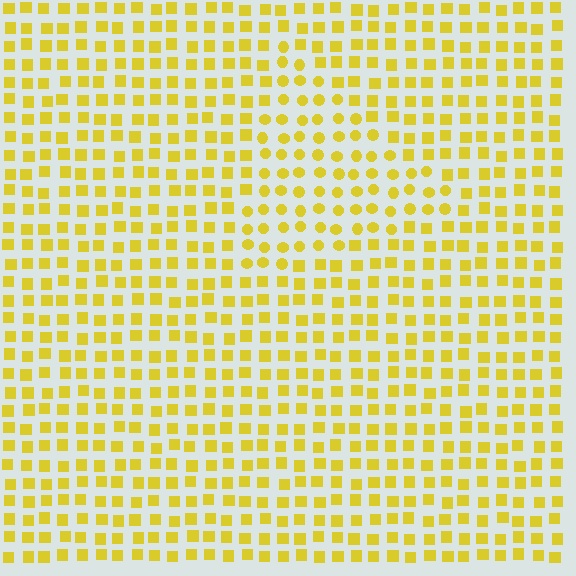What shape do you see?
I see a triangle.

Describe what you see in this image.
The image is filled with small yellow elements arranged in a uniform grid. A triangle-shaped region contains circles, while the surrounding area contains squares. The boundary is defined purely by the change in element shape.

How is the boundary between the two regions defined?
The boundary is defined by a change in element shape: circles inside vs. squares outside. All elements share the same color and spacing.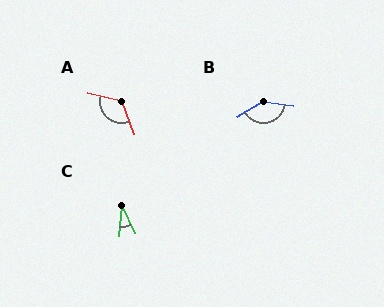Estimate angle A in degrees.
Approximately 124 degrees.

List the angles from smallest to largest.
C (30°), A (124°), B (143°).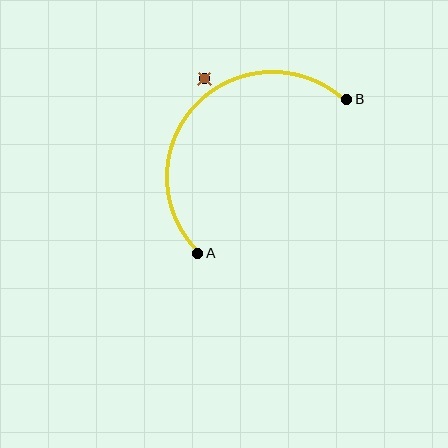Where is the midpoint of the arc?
The arc midpoint is the point on the curve farthest from the straight line joining A and B. It sits above and to the left of that line.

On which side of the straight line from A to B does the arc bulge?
The arc bulges above and to the left of the straight line connecting A and B.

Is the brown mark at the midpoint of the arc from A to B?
No — the brown mark does not lie on the arc at all. It sits slightly outside the curve.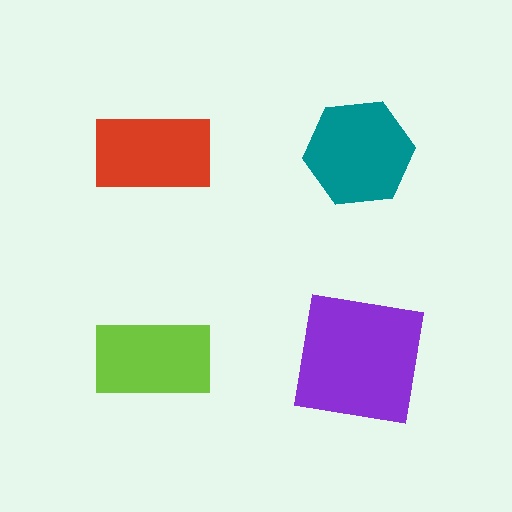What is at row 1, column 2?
A teal hexagon.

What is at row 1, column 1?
A red rectangle.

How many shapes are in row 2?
2 shapes.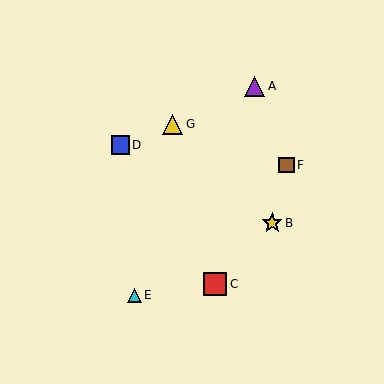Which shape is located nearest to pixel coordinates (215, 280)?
The red square (labeled C) at (215, 284) is nearest to that location.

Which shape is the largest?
The red square (labeled C) is the largest.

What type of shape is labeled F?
Shape F is a brown square.